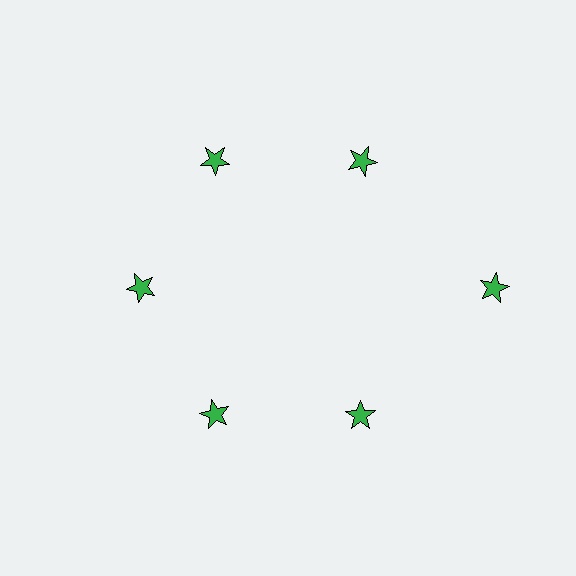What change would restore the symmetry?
The symmetry would be restored by moving it inward, back onto the ring so that all 6 stars sit at equal angles and equal distance from the center.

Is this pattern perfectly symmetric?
No. The 6 green stars are arranged in a ring, but one element near the 3 o'clock position is pushed outward from the center, breaking the 6-fold rotational symmetry.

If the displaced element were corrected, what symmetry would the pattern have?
It would have 6-fold rotational symmetry — the pattern would map onto itself every 60 degrees.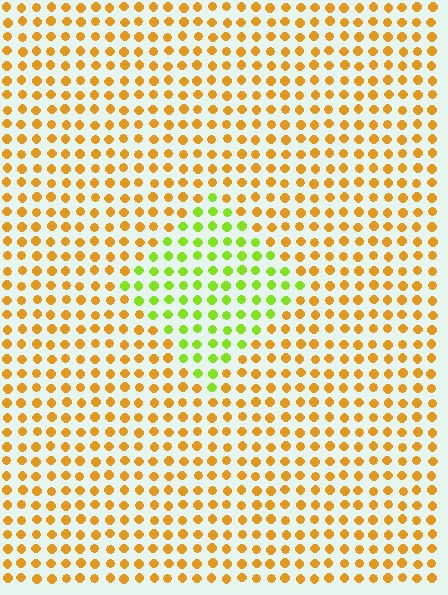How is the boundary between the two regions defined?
The boundary is defined purely by a slight shift in hue (about 53 degrees). Spacing, size, and orientation are identical on both sides.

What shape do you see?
I see a diamond.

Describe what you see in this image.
The image is filled with small orange elements in a uniform arrangement. A diamond-shaped region is visible where the elements are tinted to a slightly different hue, forming a subtle color boundary.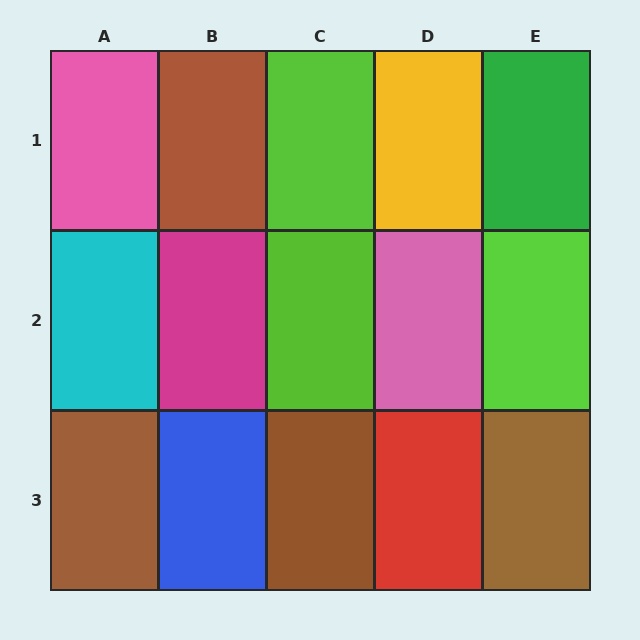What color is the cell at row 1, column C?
Lime.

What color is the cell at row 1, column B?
Brown.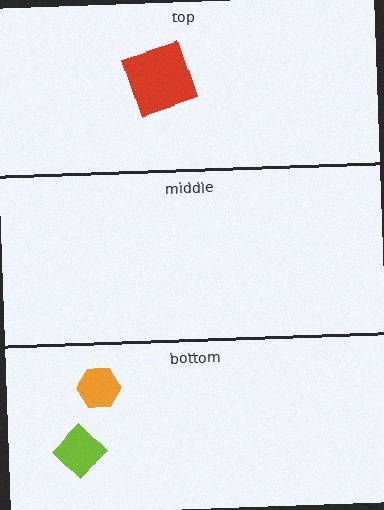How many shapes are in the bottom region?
2.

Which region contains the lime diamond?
The bottom region.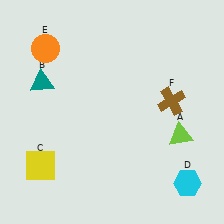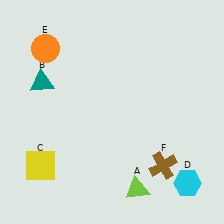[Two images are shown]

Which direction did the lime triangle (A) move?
The lime triangle (A) moved down.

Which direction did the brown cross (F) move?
The brown cross (F) moved down.